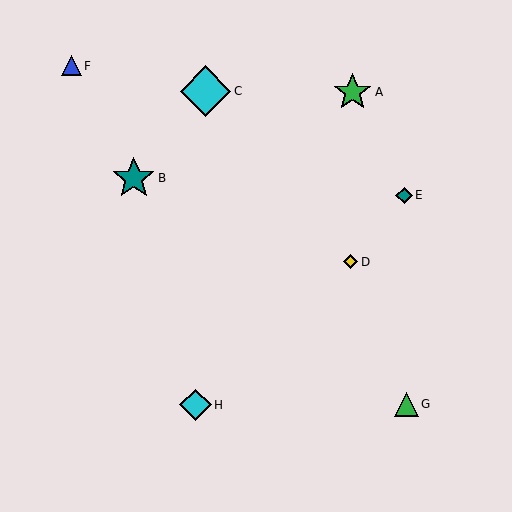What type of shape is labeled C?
Shape C is a cyan diamond.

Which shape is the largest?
The cyan diamond (labeled C) is the largest.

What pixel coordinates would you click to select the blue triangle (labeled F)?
Click at (71, 66) to select the blue triangle F.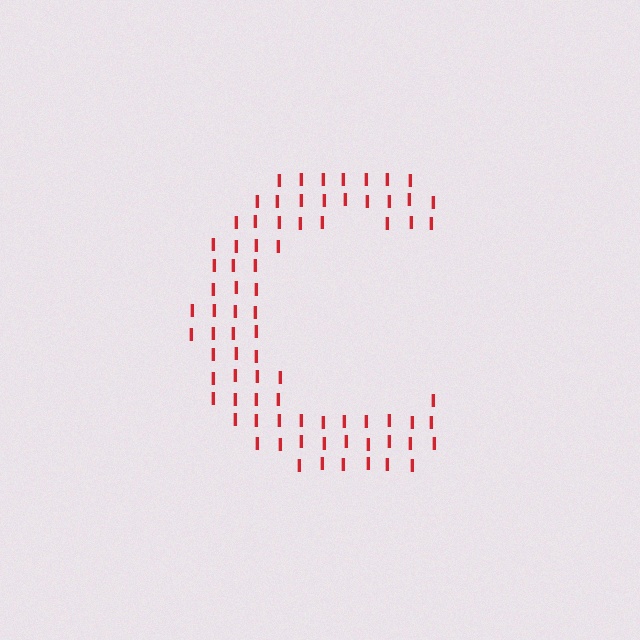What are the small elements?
The small elements are letter I's.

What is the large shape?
The large shape is the letter C.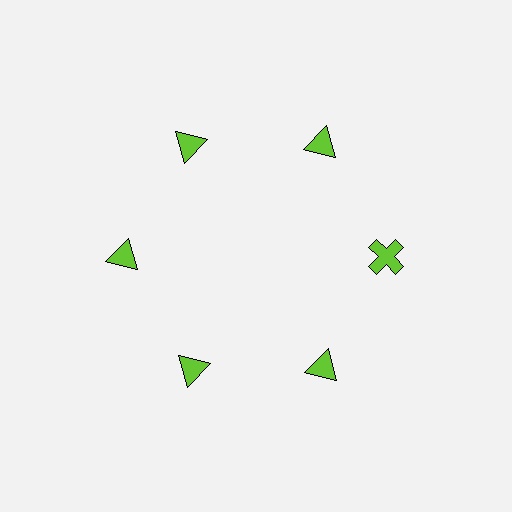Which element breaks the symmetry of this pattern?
The lime cross at roughly the 3 o'clock position breaks the symmetry. All other shapes are lime triangles.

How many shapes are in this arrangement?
There are 6 shapes arranged in a ring pattern.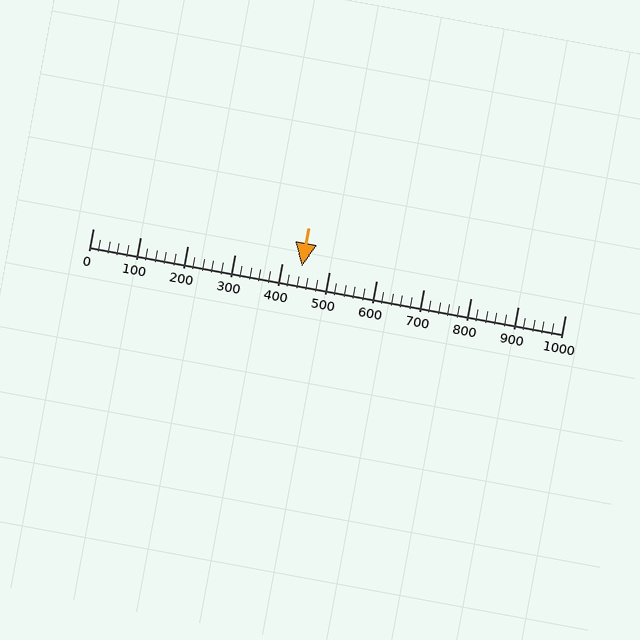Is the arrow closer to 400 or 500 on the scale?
The arrow is closer to 400.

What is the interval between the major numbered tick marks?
The major tick marks are spaced 100 units apart.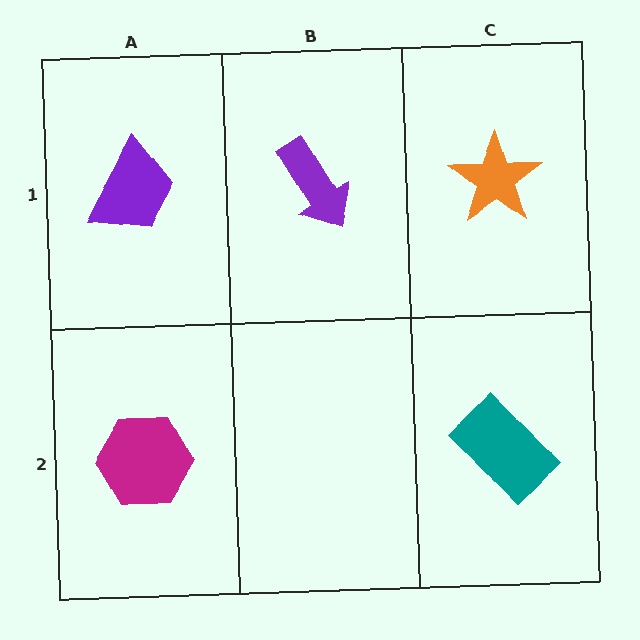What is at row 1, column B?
A purple arrow.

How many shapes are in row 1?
3 shapes.